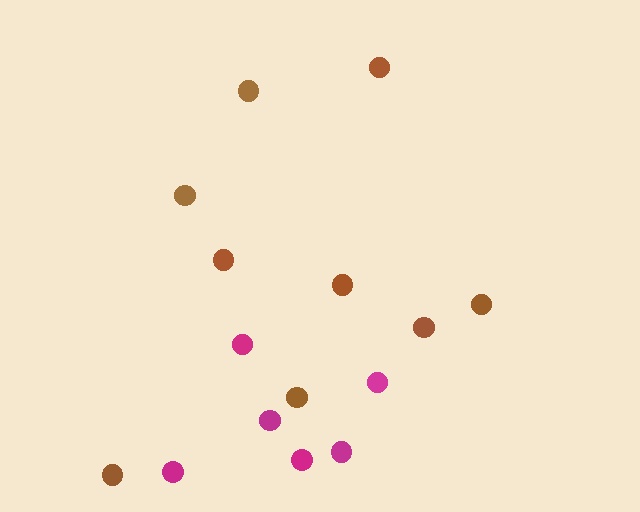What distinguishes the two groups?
There are 2 groups: one group of brown circles (9) and one group of magenta circles (6).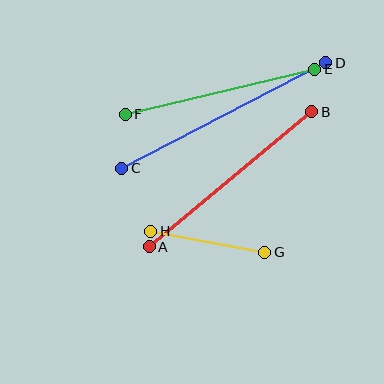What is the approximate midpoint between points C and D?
The midpoint is at approximately (224, 115) pixels.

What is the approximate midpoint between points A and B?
The midpoint is at approximately (230, 179) pixels.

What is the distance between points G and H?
The distance is approximately 116 pixels.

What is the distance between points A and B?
The distance is approximately 211 pixels.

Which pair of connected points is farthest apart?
Points C and D are farthest apart.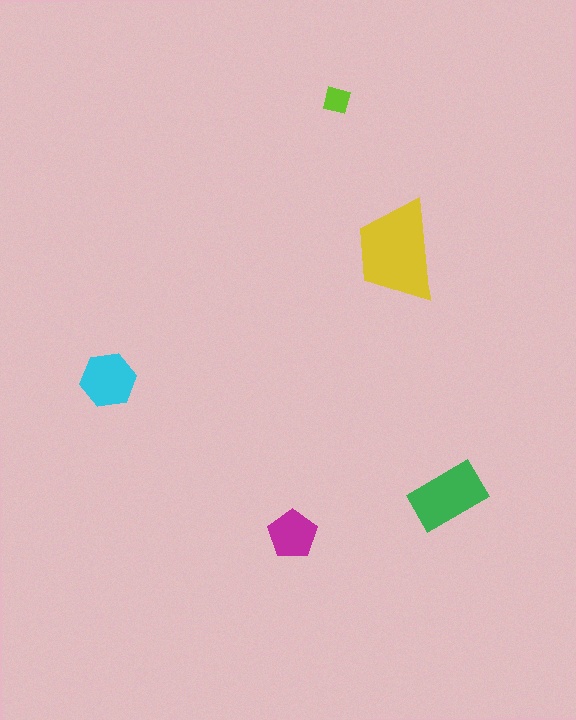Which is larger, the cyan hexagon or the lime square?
The cyan hexagon.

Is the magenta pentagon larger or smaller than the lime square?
Larger.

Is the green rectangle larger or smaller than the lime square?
Larger.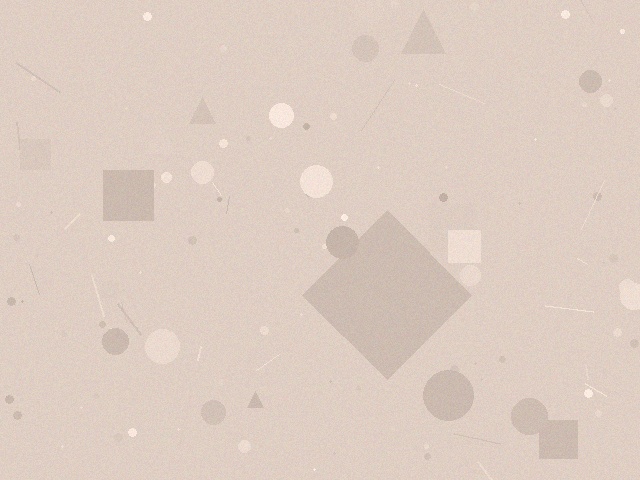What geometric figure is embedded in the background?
A diamond is embedded in the background.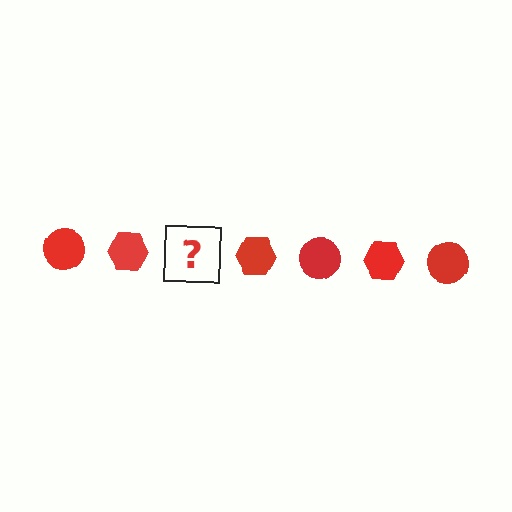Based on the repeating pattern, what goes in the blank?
The blank should be a red circle.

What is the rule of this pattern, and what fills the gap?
The rule is that the pattern cycles through circle, hexagon shapes in red. The gap should be filled with a red circle.